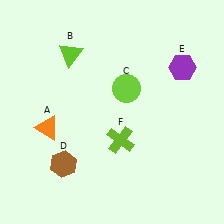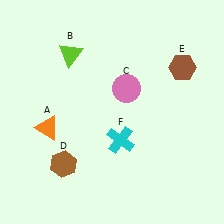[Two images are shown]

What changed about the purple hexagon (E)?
In Image 1, E is purple. In Image 2, it changed to brown.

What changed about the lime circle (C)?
In Image 1, C is lime. In Image 2, it changed to pink.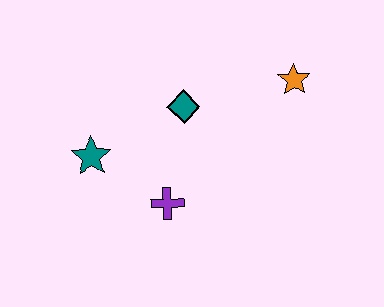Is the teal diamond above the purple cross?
Yes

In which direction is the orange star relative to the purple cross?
The orange star is to the right of the purple cross.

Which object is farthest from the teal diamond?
The orange star is farthest from the teal diamond.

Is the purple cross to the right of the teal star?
Yes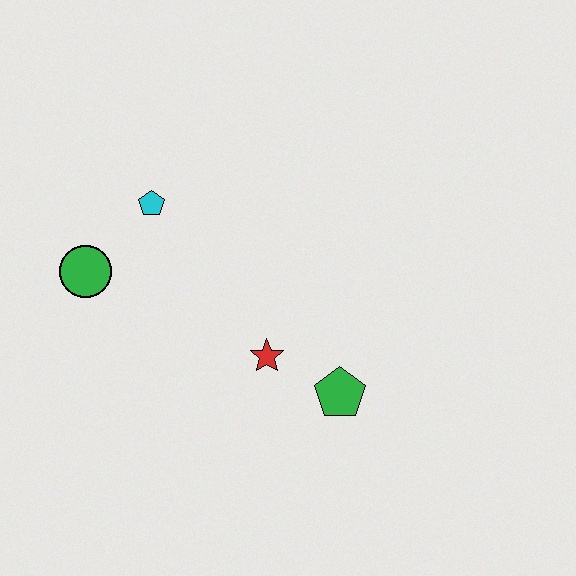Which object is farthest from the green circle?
The green pentagon is farthest from the green circle.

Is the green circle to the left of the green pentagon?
Yes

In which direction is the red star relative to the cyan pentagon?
The red star is below the cyan pentagon.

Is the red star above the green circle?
No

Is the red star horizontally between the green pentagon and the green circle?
Yes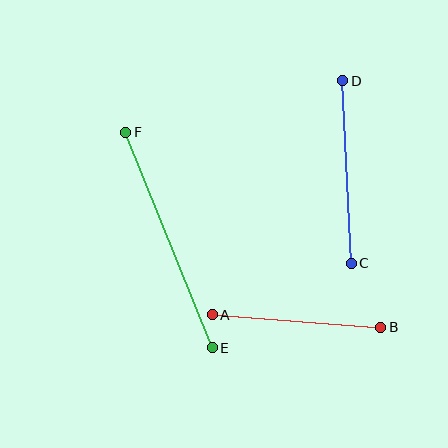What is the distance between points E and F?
The distance is approximately 232 pixels.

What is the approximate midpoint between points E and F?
The midpoint is at approximately (169, 240) pixels.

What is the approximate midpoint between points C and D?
The midpoint is at approximately (347, 172) pixels.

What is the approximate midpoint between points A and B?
The midpoint is at approximately (296, 321) pixels.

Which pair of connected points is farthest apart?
Points E and F are farthest apart.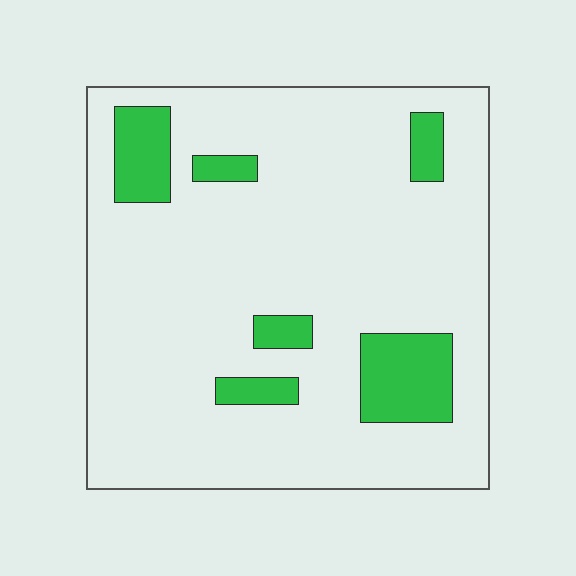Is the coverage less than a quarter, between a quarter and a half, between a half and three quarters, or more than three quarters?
Less than a quarter.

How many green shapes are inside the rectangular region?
6.